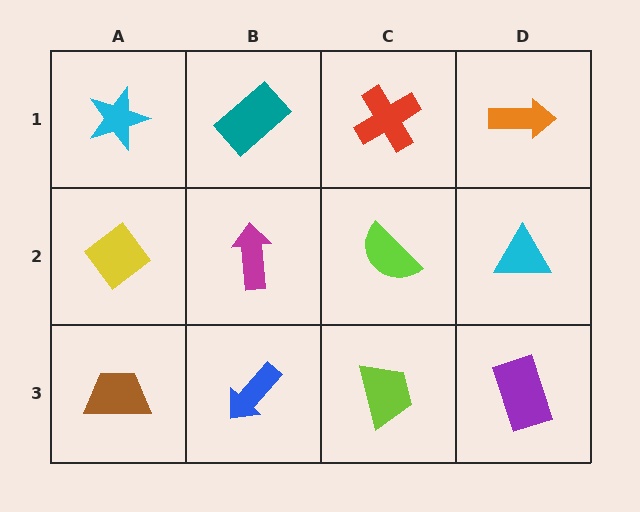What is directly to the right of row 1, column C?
An orange arrow.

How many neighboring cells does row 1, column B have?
3.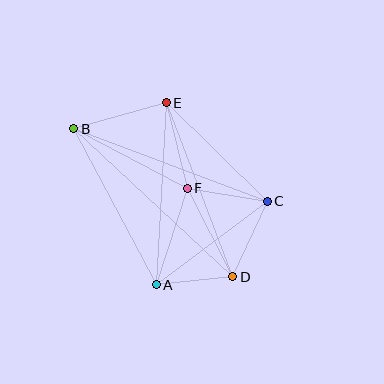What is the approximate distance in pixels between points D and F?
The distance between D and F is approximately 100 pixels.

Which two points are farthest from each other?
Points B and D are farthest from each other.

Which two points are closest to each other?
Points A and D are closest to each other.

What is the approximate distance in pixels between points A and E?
The distance between A and E is approximately 182 pixels.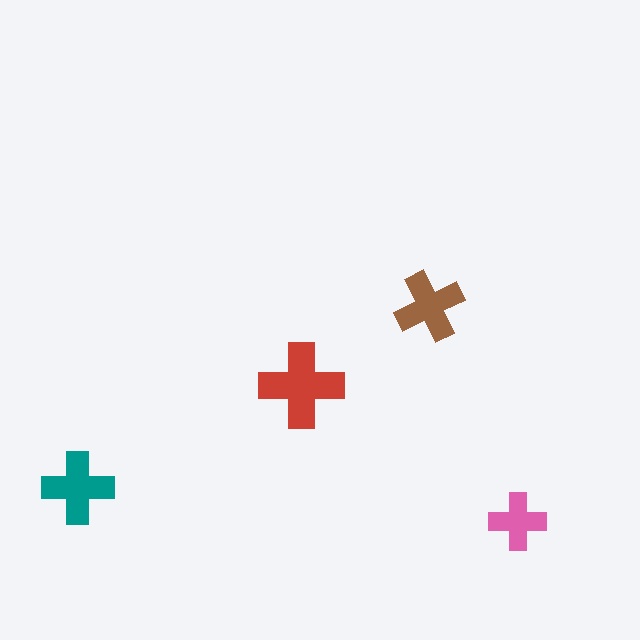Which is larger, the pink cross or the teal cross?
The teal one.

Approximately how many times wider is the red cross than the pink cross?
About 1.5 times wider.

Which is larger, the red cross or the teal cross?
The red one.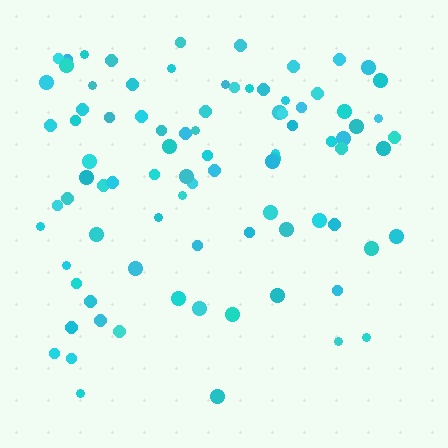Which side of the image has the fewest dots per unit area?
The bottom.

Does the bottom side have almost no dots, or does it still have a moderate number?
Still a moderate number, just noticeably fewer than the top.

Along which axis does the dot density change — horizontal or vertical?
Vertical.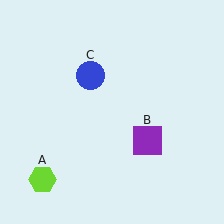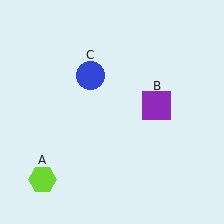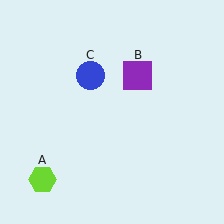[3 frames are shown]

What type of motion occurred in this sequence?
The purple square (object B) rotated counterclockwise around the center of the scene.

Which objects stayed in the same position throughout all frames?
Lime hexagon (object A) and blue circle (object C) remained stationary.